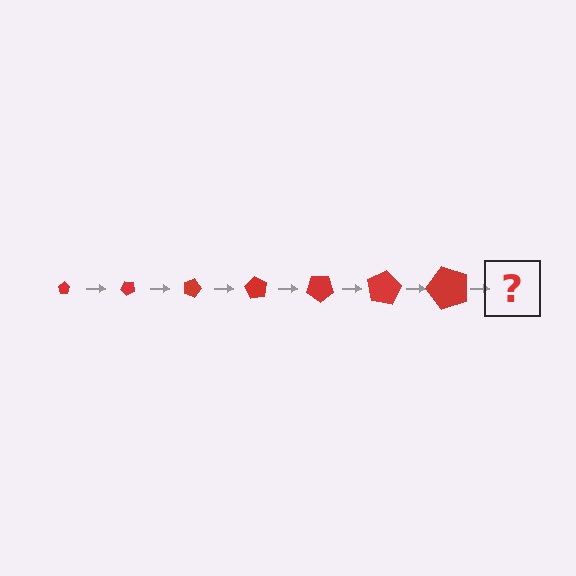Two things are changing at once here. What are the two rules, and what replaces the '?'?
The two rules are that the pentagon grows larger each step and it rotates 45 degrees each step. The '?' should be a pentagon, larger than the previous one and rotated 315 degrees from the start.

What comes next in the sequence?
The next element should be a pentagon, larger than the previous one and rotated 315 degrees from the start.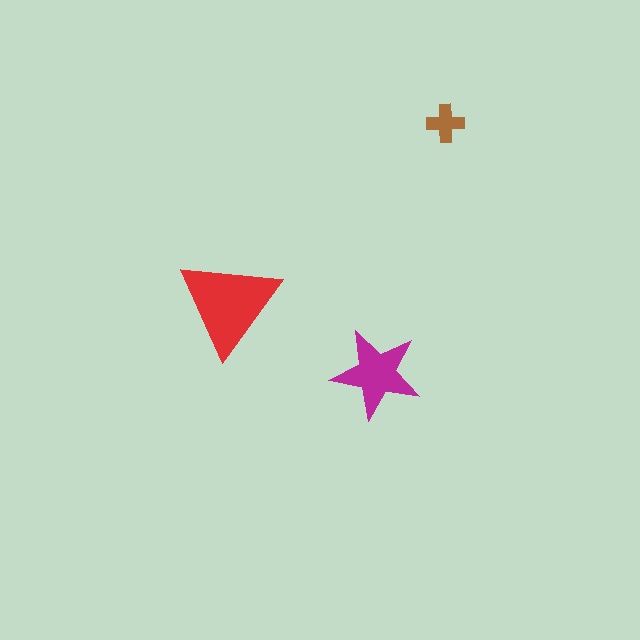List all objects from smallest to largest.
The brown cross, the magenta star, the red triangle.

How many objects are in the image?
There are 3 objects in the image.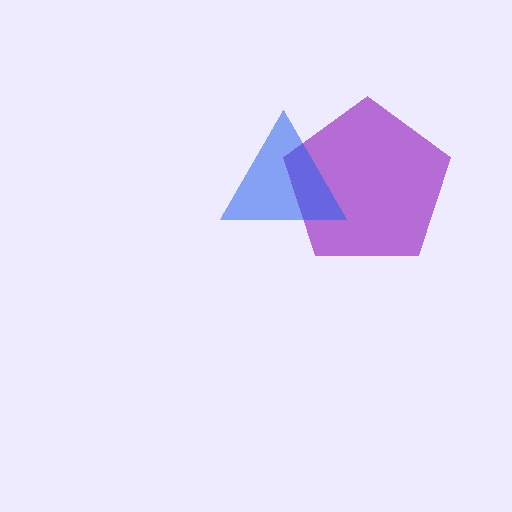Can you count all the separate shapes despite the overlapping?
Yes, there are 2 separate shapes.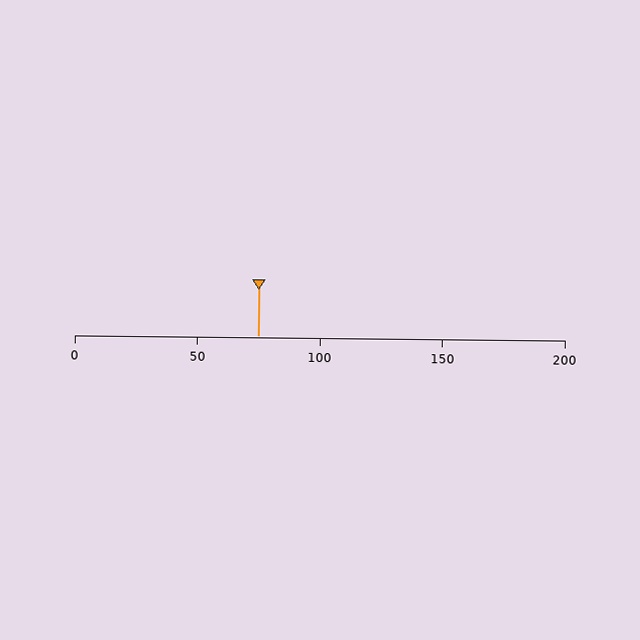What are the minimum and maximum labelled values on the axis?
The axis runs from 0 to 200.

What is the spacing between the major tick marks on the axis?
The major ticks are spaced 50 apart.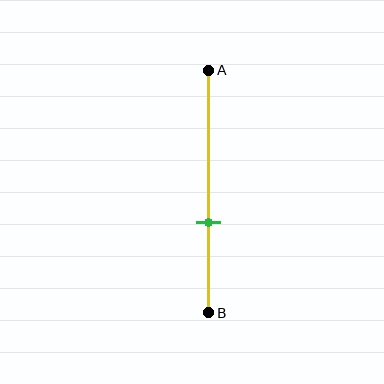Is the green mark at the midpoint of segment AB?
No, the mark is at about 65% from A, not at the 50% midpoint.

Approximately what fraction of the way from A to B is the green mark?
The green mark is approximately 65% of the way from A to B.